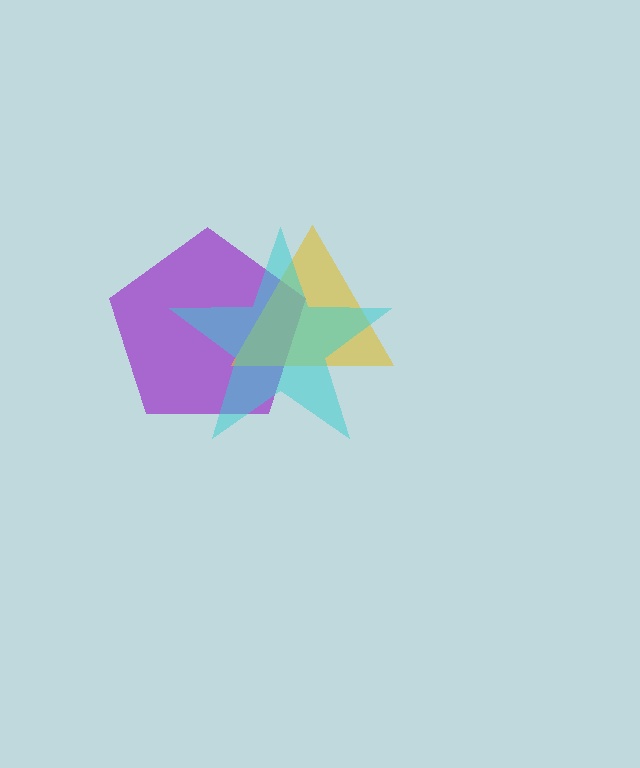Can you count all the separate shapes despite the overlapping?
Yes, there are 3 separate shapes.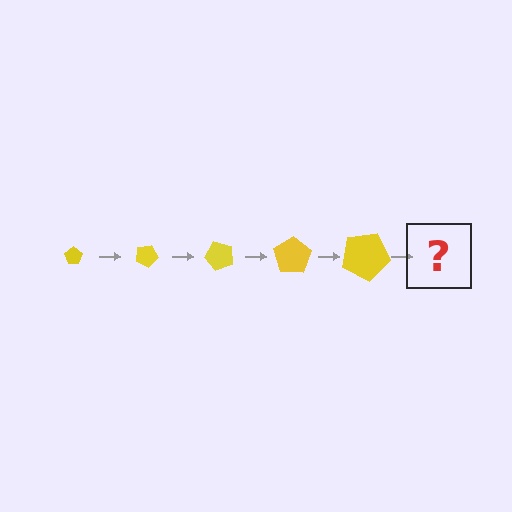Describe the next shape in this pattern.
It should be a pentagon, larger than the previous one and rotated 125 degrees from the start.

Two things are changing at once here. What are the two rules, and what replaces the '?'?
The two rules are that the pentagon grows larger each step and it rotates 25 degrees each step. The '?' should be a pentagon, larger than the previous one and rotated 125 degrees from the start.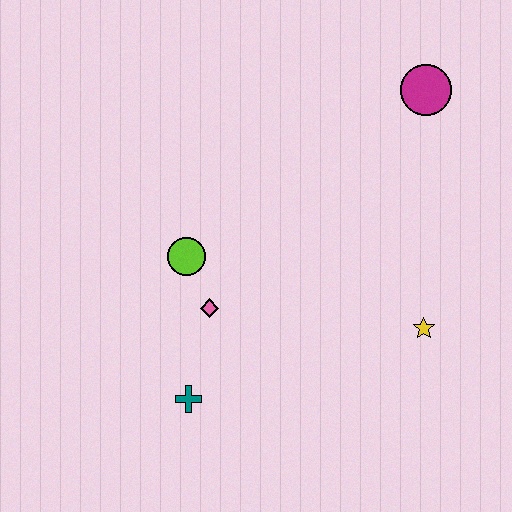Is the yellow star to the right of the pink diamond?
Yes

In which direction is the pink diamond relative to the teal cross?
The pink diamond is above the teal cross.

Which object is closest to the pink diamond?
The lime circle is closest to the pink diamond.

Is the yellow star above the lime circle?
No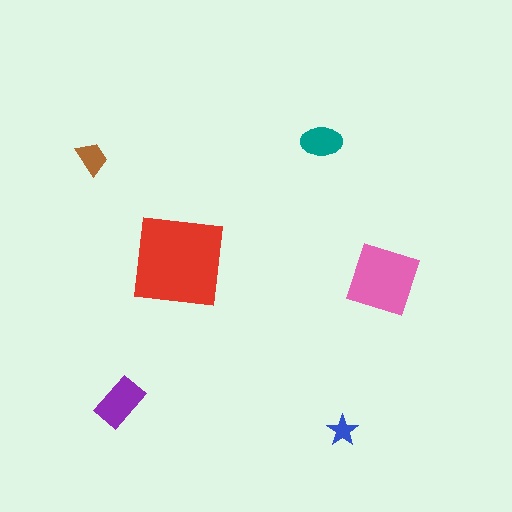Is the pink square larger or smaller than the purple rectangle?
Larger.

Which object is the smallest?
The blue star.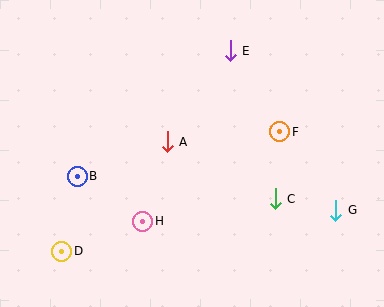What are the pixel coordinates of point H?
Point H is at (143, 222).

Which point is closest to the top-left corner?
Point B is closest to the top-left corner.